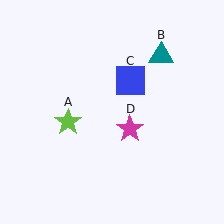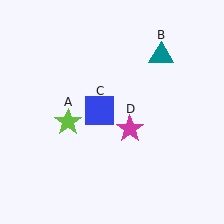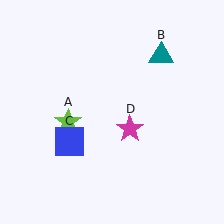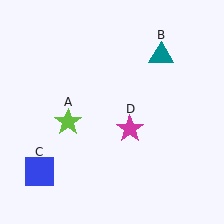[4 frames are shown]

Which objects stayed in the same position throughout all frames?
Lime star (object A) and teal triangle (object B) and magenta star (object D) remained stationary.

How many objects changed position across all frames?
1 object changed position: blue square (object C).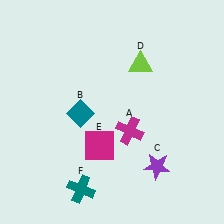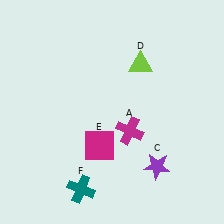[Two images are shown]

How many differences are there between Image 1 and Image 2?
There is 1 difference between the two images.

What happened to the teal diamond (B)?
The teal diamond (B) was removed in Image 2. It was in the bottom-left area of Image 1.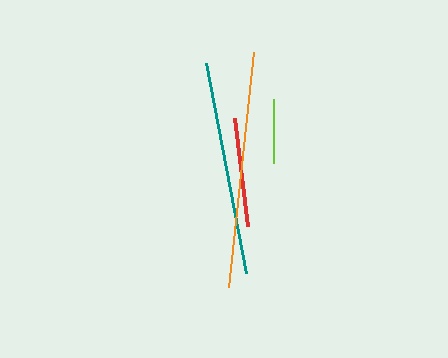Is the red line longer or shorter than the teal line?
The teal line is longer than the red line.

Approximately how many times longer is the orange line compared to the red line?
The orange line is approximately 2.2 times the length of the red line.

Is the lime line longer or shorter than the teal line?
The teal line is longer than the lime line.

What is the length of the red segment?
The red segment is approximately 109 pixels long.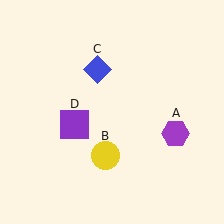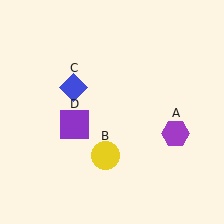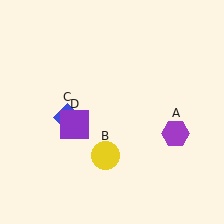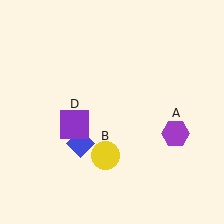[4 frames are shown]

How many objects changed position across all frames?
1 object changed position: blue diamond (object C).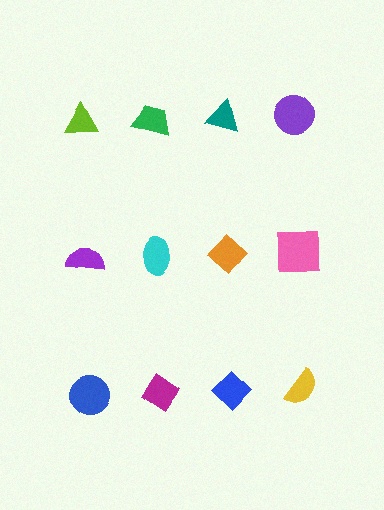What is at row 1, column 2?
A green trapezoid.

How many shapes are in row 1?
4 shapes.